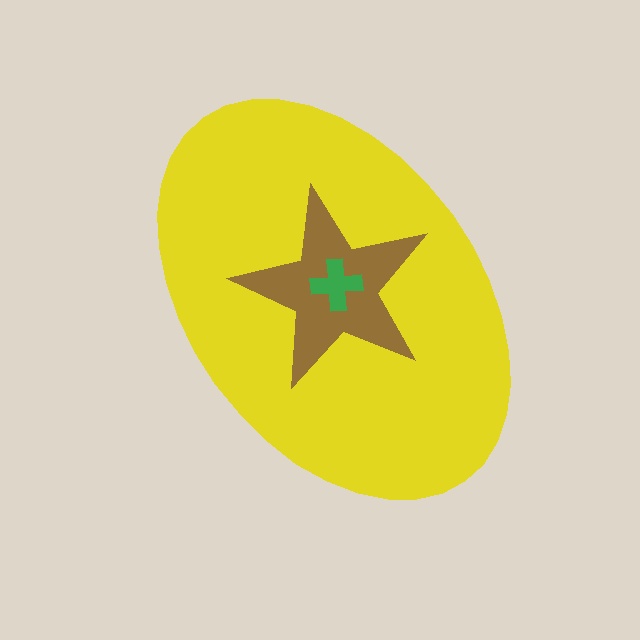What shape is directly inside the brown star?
The green cross.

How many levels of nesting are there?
3.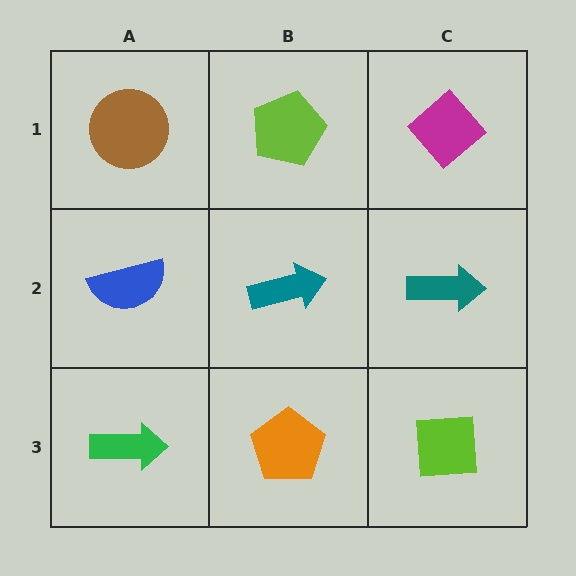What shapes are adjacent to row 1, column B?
A teal arrow (row 2, column B), a brown circle (row 1, column A), a magenta diamond (row 1, column C).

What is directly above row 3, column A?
A blue semicircle.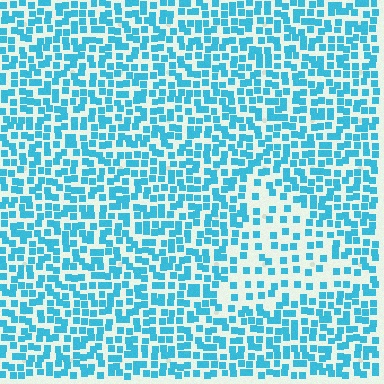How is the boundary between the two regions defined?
The boundary is defined by a change in element density (approximately 2.1x ratio). All elements are the same color, size, and shape.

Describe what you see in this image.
The image contains small cyan elements arranged at two different densities. A triangle-shaped region is visible where the elements are less densely packed than the surrounding area.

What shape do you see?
I see a triangle.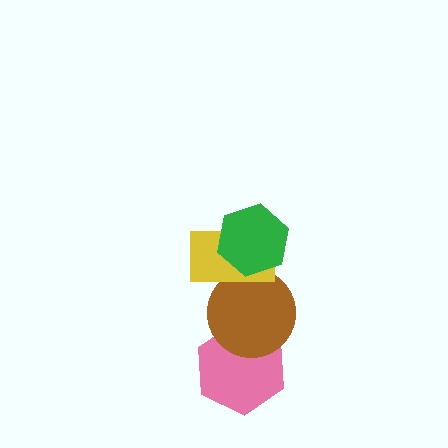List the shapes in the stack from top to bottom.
From top to bottom: the green hexagon, the yellow rectangle, the brown circle, the pink hexagon.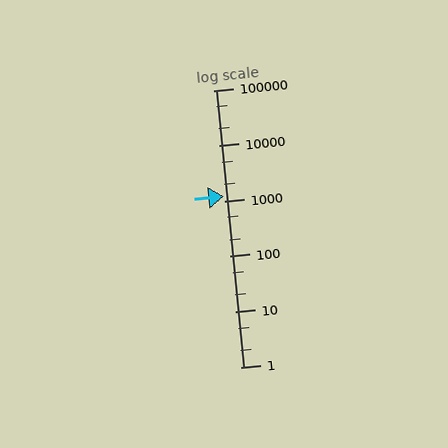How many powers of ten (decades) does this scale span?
The scale spans 5 decades, from 1 to 100000.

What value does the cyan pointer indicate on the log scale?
The pointer indicates approximately 1200.